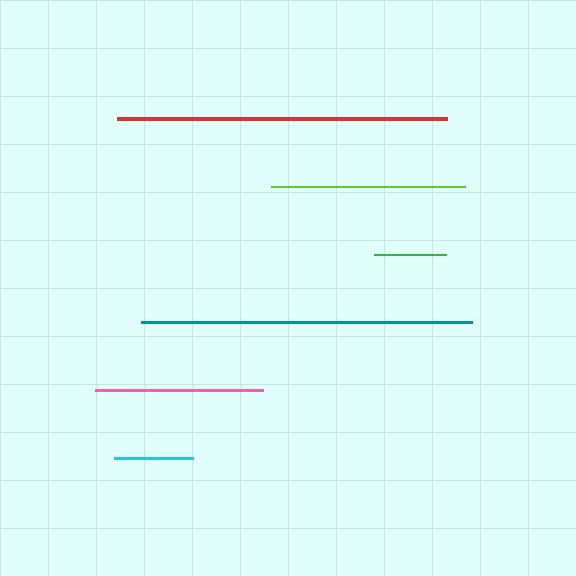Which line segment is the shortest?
The green line is the shortest at approximately 72 pixels.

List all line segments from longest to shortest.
From longest to shortest: teal, red, lime, pink, cyan, green.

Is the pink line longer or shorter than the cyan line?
The pink line is longer than the cyan line.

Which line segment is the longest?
The teal line is the longest at approximately 331 pixels.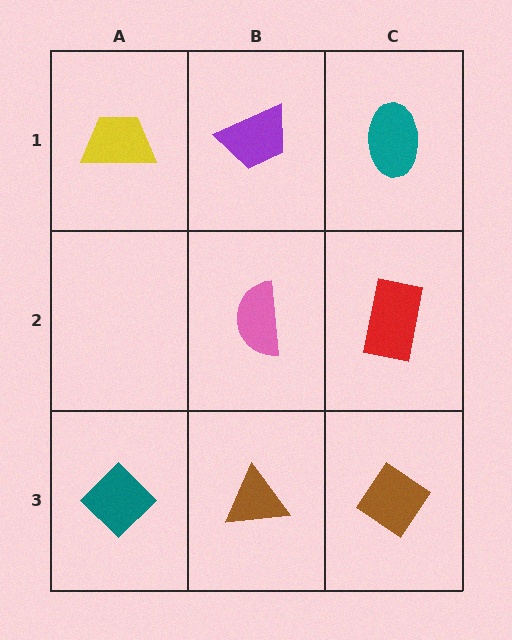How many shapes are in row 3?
3 shapes.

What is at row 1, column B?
A purple trapezoid.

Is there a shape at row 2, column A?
No, that cell is empty.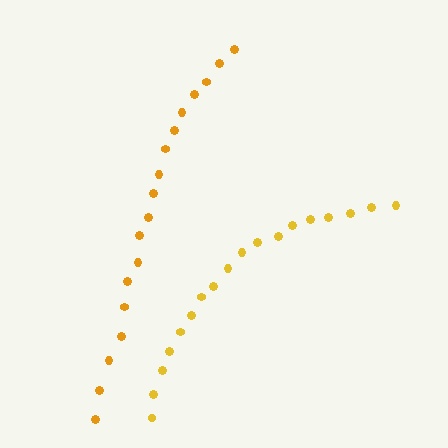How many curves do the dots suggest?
There are 2 distinct paths.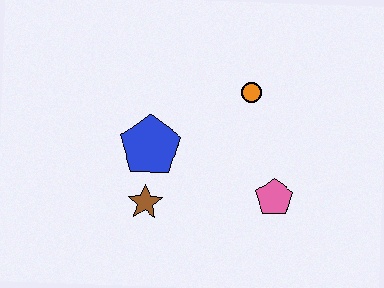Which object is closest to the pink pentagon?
The orange circle is closest to the pink pentagon.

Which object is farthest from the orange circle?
The brown star is farthest from the orange circle.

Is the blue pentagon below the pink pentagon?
No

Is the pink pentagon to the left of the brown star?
No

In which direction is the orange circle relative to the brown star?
The orange circle is above the brown star.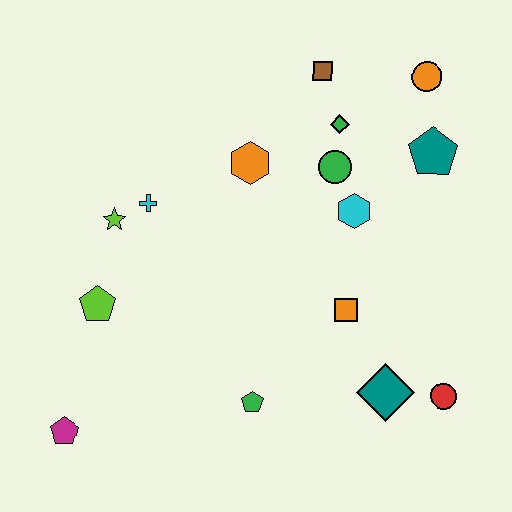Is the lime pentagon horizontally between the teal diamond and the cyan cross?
No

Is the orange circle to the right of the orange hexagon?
Yes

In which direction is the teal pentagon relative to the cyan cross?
The teal pentagon is to the right of the cyan cross.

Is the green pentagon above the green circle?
No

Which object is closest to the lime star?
The cyan cross is closest to the lime star.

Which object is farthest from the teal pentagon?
The magenta pentagon is farthest from the teal pentagon.